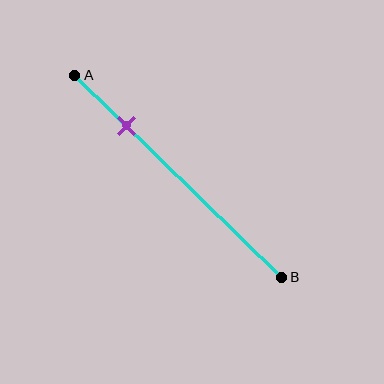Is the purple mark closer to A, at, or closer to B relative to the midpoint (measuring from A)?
The purple mark is closer to point A than the midpoint of segment AB.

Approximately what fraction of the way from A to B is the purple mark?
The purple mark is approximately 25% of the way from A to B.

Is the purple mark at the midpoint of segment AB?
No, the mark is at about 25% from A, not at the 50% midpoint.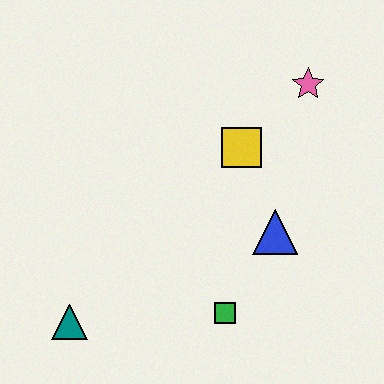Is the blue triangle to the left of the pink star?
Yes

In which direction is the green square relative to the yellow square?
The green square is below the yellow square.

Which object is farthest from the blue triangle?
The teal triangle is farthest from the blue triangle.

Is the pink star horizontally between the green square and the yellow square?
No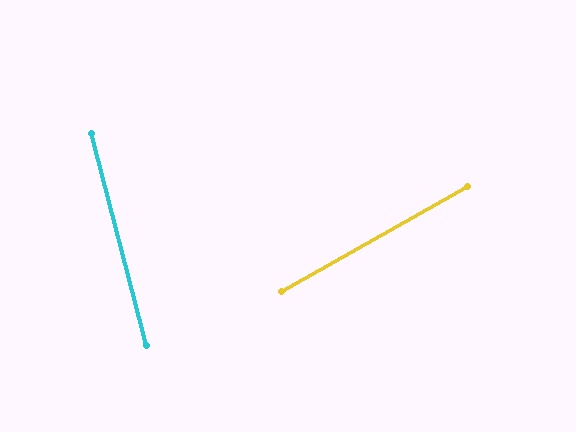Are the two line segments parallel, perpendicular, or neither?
Neither parallel nor perpendicular — they differ by about 75°.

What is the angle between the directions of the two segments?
Approximately 75 degrees.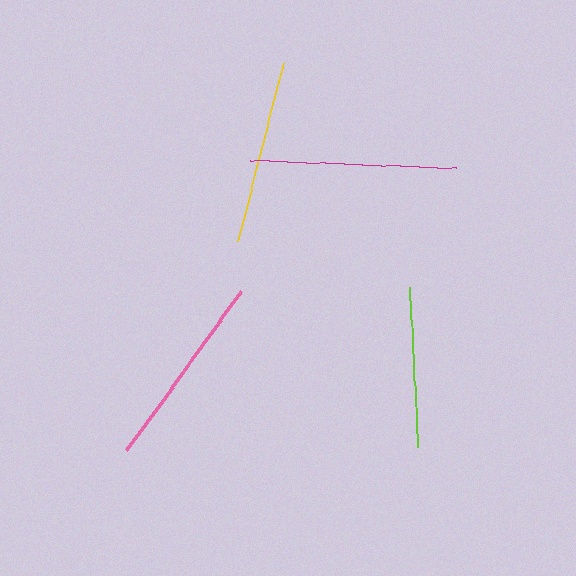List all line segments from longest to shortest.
From longest to shortest: magenta, pink, yellow, lime.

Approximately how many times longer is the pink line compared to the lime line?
The pink line is approximately 1.2 times the length of the lime line.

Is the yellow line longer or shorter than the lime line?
The yellow line is longer than the lime line.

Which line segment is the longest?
The magenta line is the longest at approximately 207 pixels.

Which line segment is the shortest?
The lime line is the shortest at approximately 161 pixels.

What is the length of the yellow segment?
The yellow segment is approximately 183 pixels long.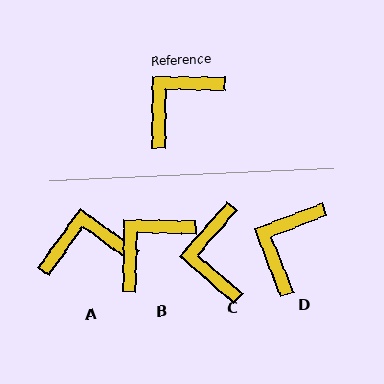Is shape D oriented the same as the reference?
No, it is off by about 22 degrees.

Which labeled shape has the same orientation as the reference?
B.